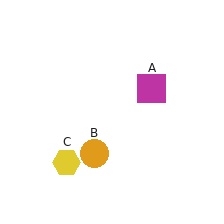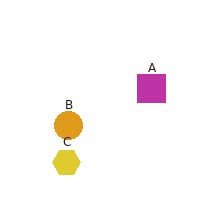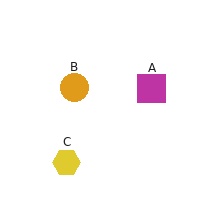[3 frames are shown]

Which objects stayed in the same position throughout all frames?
Magenta square (object A) and yellow hexagon (object C) remained stationary.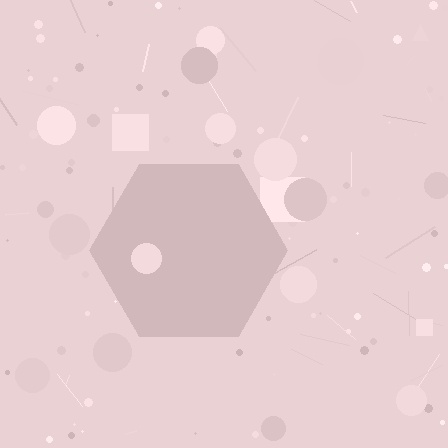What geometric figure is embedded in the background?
A hexagon is embedded in the background.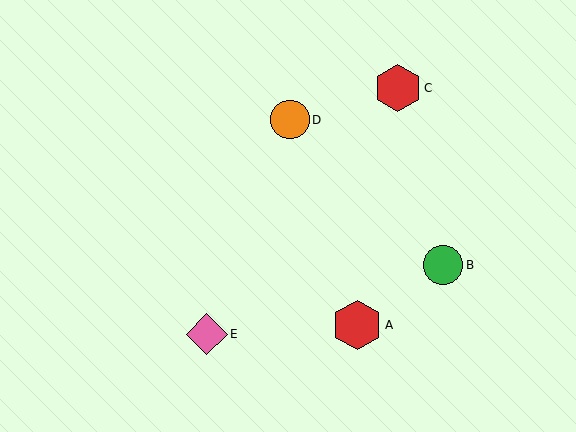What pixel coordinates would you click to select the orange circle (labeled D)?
Click at (290, 120) to select the orange circle D.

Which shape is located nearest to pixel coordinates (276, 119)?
The orange circle (labeled D) at (290, 120) is nearest to that location.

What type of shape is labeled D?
Shape D is an orange circle.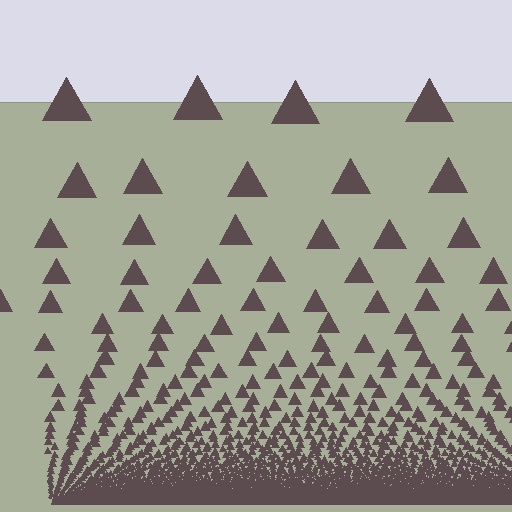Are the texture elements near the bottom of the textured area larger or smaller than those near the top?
Smaller. The gradient is inverted — elements near the bottom are smaller and denser.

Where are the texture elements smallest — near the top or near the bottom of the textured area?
Near the bottom.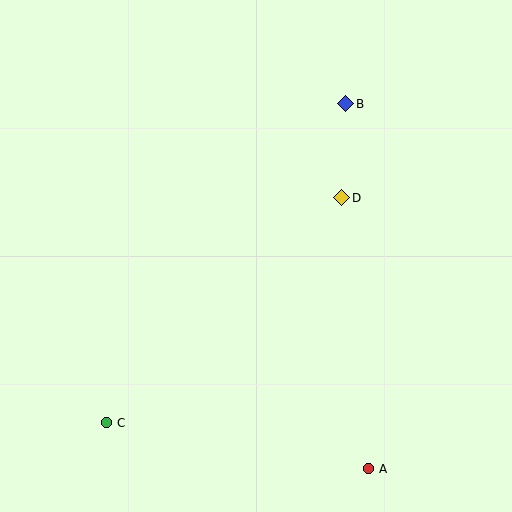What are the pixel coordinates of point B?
Point B is at (346, 104).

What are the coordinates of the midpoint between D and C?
The midpoint between D and C is at (224, 310).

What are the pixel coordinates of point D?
Point D is at (342, 198).